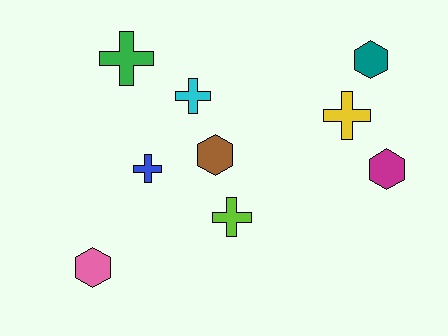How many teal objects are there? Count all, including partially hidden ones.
There is 1 teal object.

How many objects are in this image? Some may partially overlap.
There are 9 objects.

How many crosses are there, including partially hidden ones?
There are 5 crosses.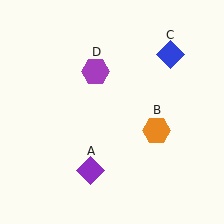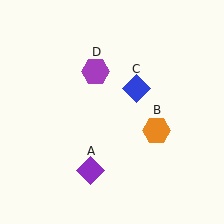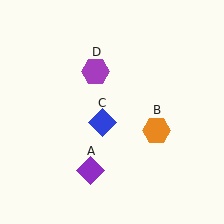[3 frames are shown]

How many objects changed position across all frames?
1 object changed position: blue diamond (object C).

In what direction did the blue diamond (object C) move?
The blue diamond (object C) moved down and to the left.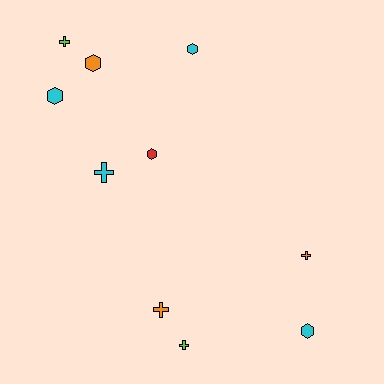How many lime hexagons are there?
There are no lime hexagons.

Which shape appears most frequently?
Hexagon, with 5 objects.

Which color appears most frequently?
Cyan, with 4 objects.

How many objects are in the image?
There are 10 objects.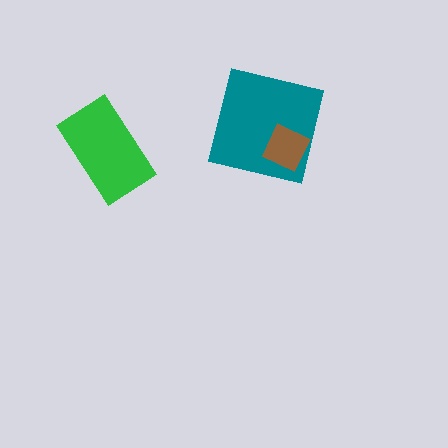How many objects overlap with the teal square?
1 object overlaps with the teal square.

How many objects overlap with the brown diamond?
1 object overlaps with the brown diamond.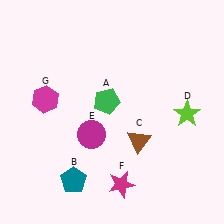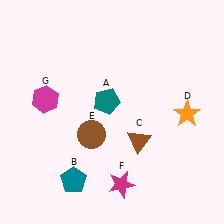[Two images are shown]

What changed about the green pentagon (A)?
In Image 1, A is green. In Image 2, it changed to teal.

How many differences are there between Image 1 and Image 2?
There are 3 differences between the two images.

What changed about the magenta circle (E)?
In Image 1, E is magenta. In Image 2, it changed to brown.